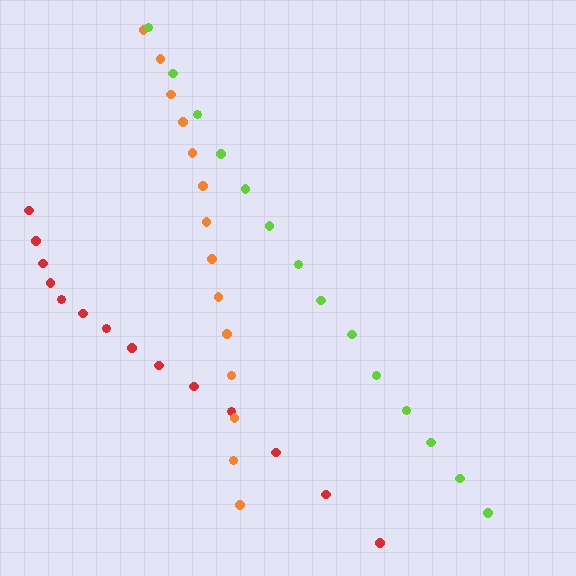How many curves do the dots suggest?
There are 3 distinct paths.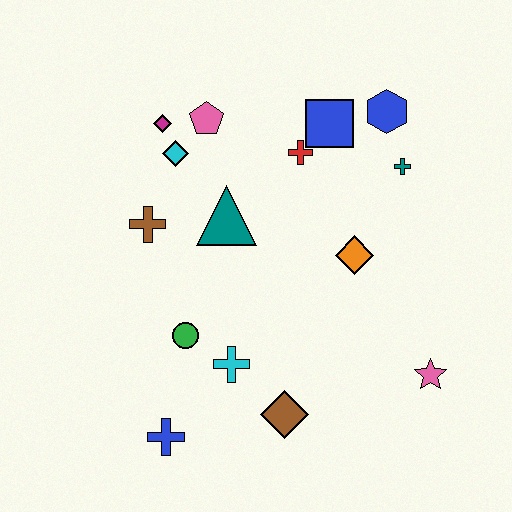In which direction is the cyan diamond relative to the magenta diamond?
The cyan diamond is below the magenta diamond.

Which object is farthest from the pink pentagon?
The pink star is farthest from the pink pentagon.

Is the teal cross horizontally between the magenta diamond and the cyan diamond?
No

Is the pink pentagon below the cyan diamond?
No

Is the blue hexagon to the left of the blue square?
No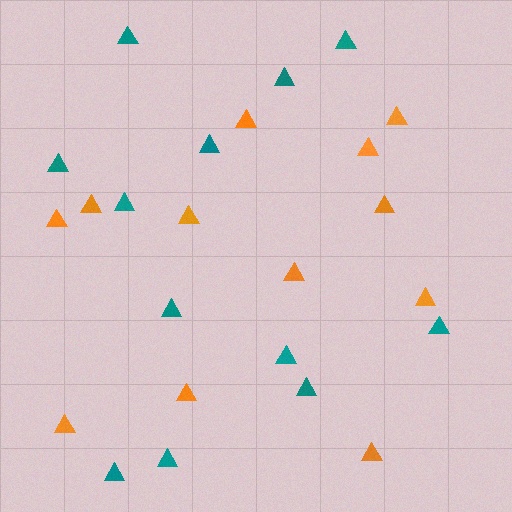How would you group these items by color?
There are 2 groups: one group of teal triangles (12) and one group of orange triangles (12).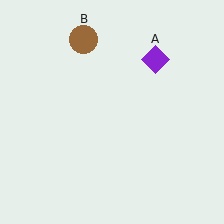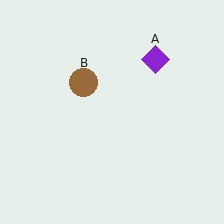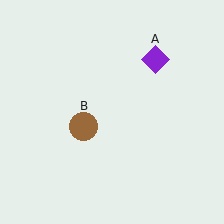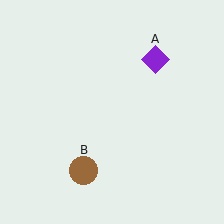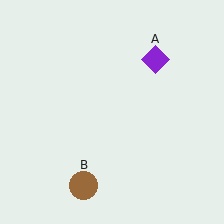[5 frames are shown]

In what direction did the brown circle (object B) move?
The brown circle (object B) moved down.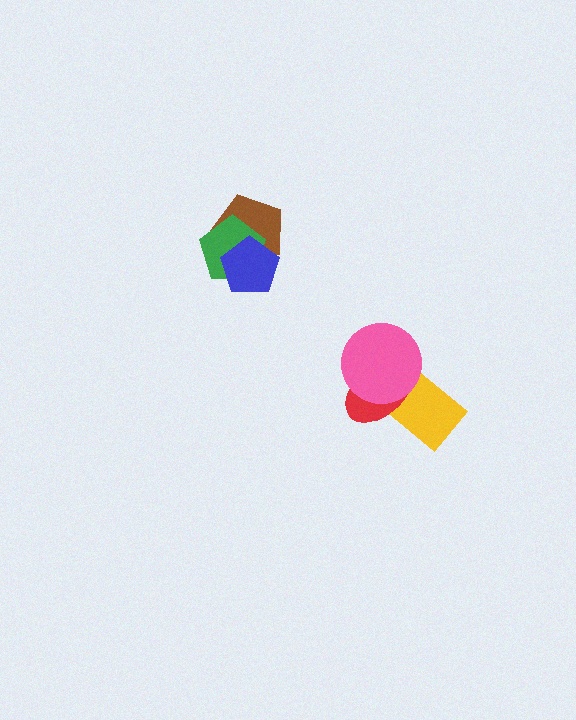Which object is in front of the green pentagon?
The blue pentagon is in front of the green pentagon.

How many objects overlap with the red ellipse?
2 objects overlap with the red ellipse.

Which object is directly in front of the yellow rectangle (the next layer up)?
The red ellipse is directly in front of the yellow rectangle.